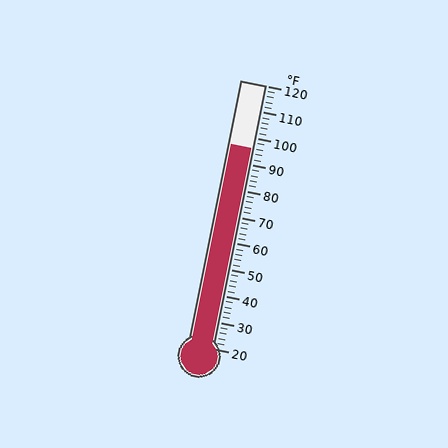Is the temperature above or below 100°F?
The temperature is below 100°F.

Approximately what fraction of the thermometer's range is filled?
The thermometer is filled to approximately 75% of its range.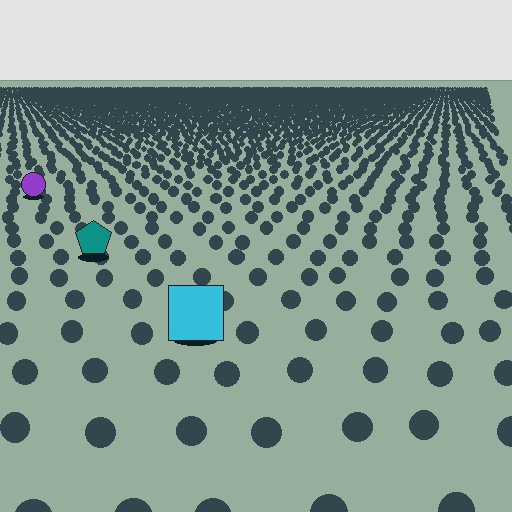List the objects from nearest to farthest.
From nearest to farthest: the cyan square, the teal pentagon, the purple circle.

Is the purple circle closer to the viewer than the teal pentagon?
No. The teal pentagon is closer — you can tell from the texture gradient: the ground texture is coarser near it.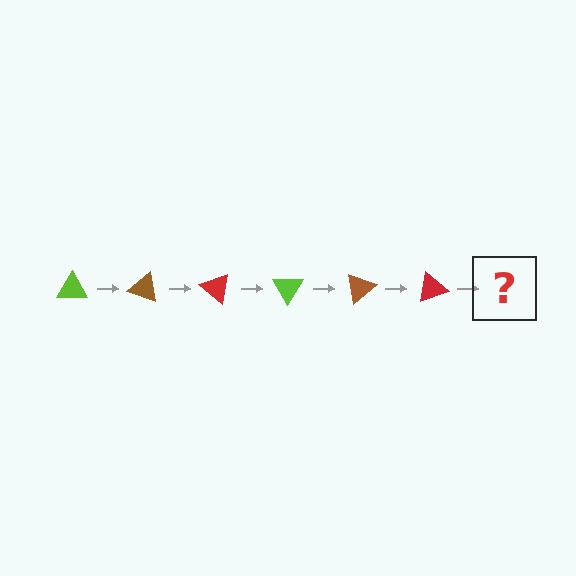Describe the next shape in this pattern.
It should be a lime triangle, rotated 120 degrees from the start.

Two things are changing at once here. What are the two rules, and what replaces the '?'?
The two rules are that it rotates 20 degrees each step and the color cycles through lime, brown, and red. The '?' should be a lime triangle, rotated 120 degrees from the start.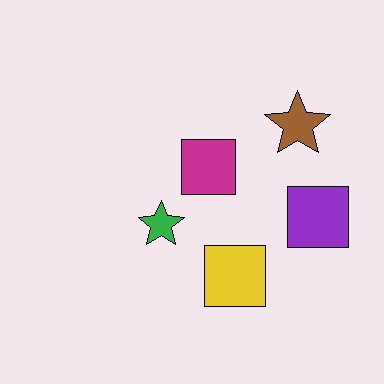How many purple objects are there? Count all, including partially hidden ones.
There is 1 purple object.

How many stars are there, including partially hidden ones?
There are 2 stars.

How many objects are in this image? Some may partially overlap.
There are 5 objects.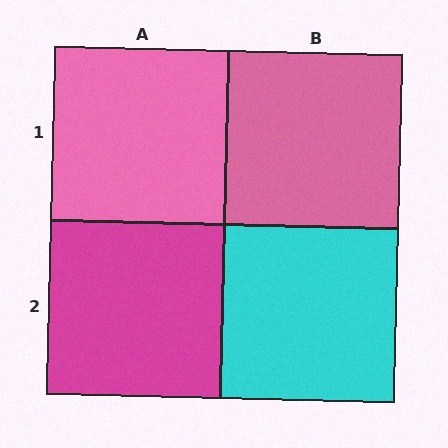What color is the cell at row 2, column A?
Magenta.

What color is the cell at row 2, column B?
Cyan.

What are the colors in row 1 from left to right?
Pink, pink.